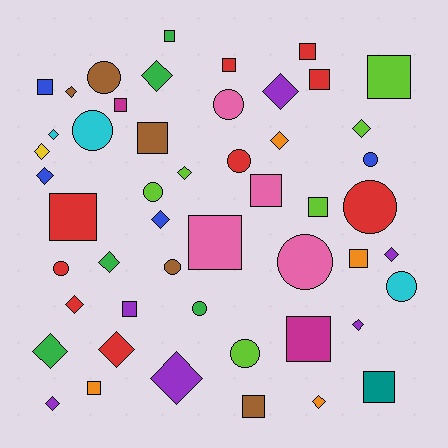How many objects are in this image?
There are 50 objects.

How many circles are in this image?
There are 13 circles.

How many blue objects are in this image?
There are 4 blue objects.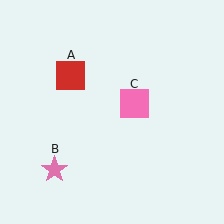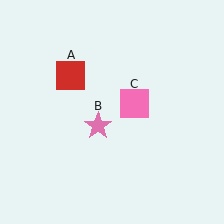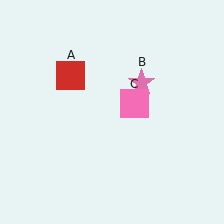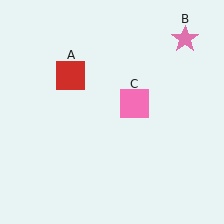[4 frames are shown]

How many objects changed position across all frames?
1 object changed position: pink star (object B).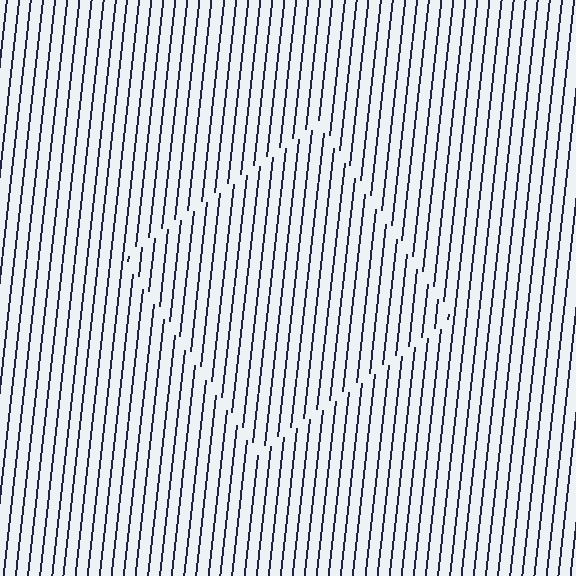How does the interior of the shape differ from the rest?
The interior of the shape contains the same grating, shifted by half a period — the contour is defined by the phase discontinuity where line-ends from the inner and outer gratings abut.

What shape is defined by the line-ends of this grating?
An illusory square. The interior of the shape contains the same grating, shifted by half a period — the contour is defined by the phase discontinuity where line-ends from the inner and outer gratings abut.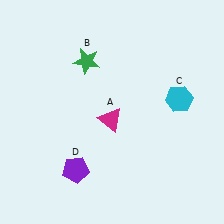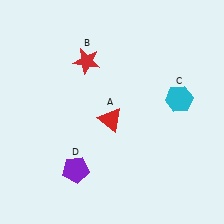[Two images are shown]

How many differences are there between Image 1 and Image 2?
There are 2 differences between the two images.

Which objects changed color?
A changed from magenta to red. B changed from green to red.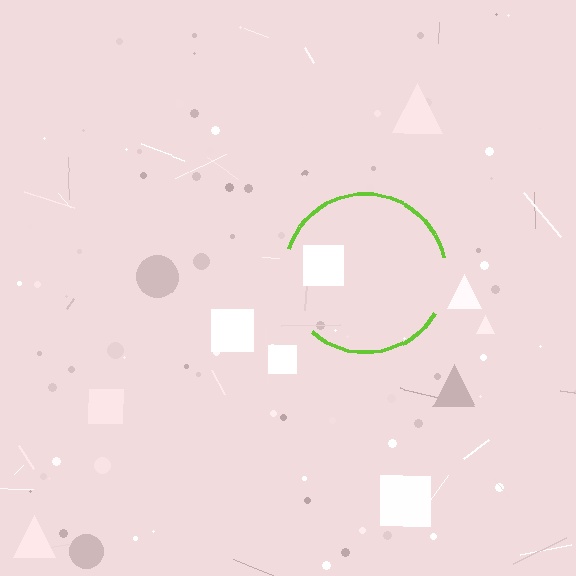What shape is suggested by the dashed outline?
The dashed outline suggests a circle.